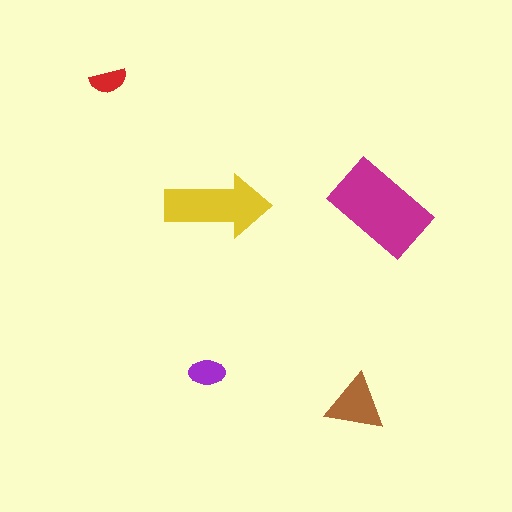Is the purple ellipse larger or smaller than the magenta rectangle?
Smaller.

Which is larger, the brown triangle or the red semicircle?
The brown triangle.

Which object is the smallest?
The red semicircle.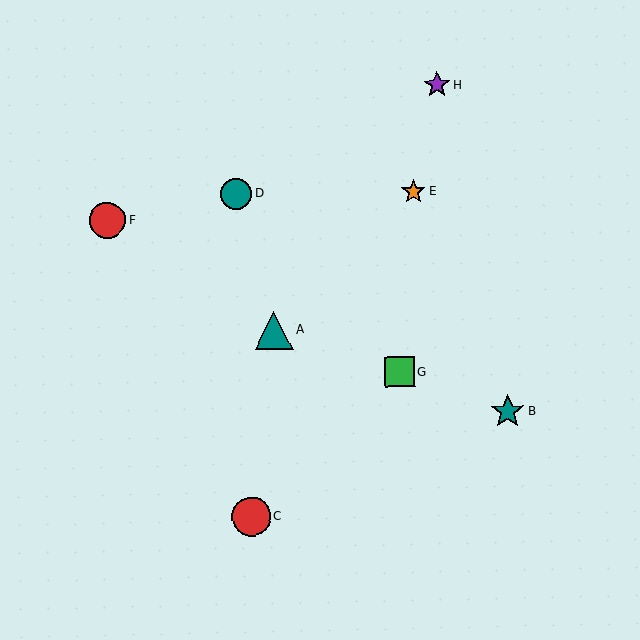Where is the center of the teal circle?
The center of the teal circle is at (236, 194).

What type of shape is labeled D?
Shape D is a teal circle.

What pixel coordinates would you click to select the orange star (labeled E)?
Click at (414, 192) to select the orange star E.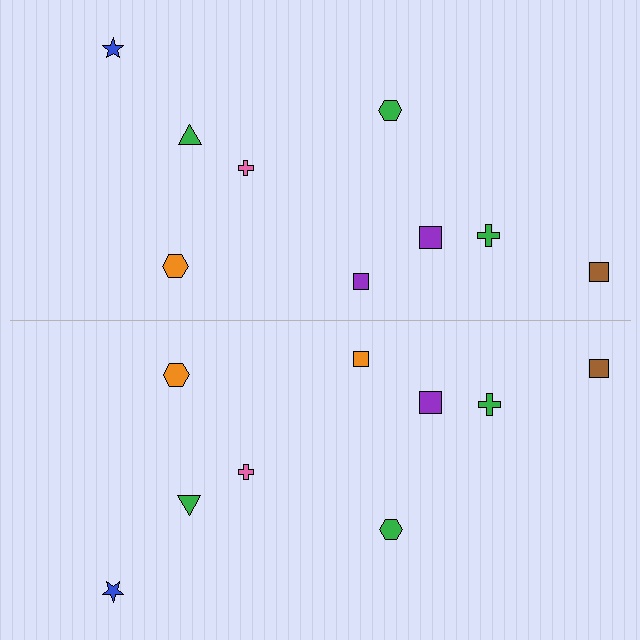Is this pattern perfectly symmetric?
No, the pattern is not perfectly symmetric. The orange square on the bottom side breaks the symmetry — its mirror counterpart is purple.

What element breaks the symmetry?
The orange square on the bottom side breaks the symmetry — its mirror counterpart is purple.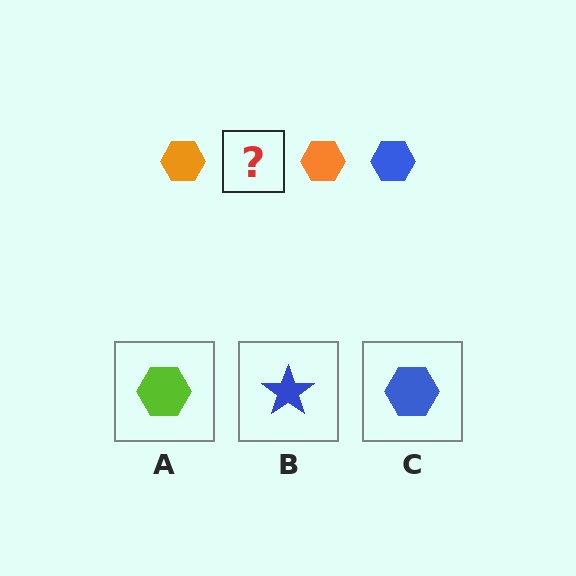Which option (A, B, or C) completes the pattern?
C.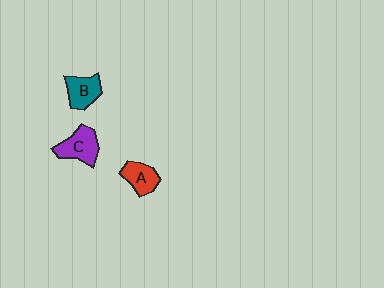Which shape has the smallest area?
Shape A (red).